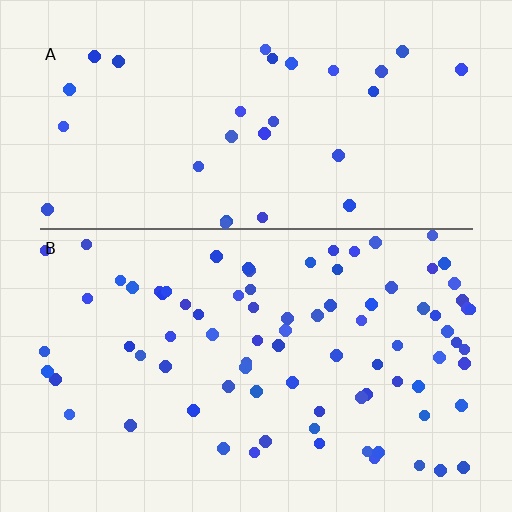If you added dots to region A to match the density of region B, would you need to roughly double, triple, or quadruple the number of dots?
Approximately triple.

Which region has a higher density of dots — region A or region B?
B (the bottom).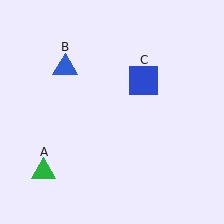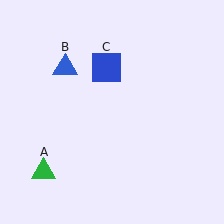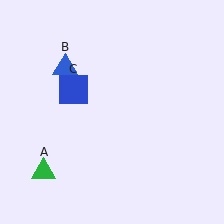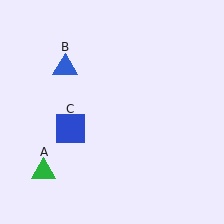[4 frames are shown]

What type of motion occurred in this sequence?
The blue square (object C) rotated counterclockwise around the center of the scene.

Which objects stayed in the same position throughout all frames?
Green triangle (object A) and blue triangle (object B) remained stationary.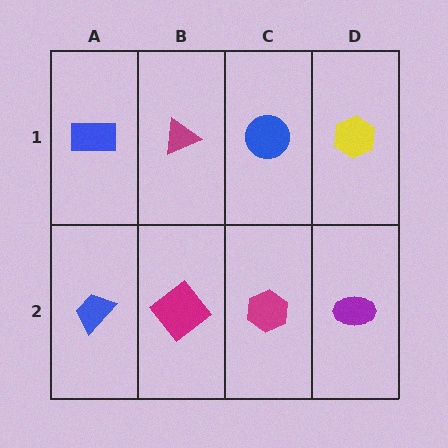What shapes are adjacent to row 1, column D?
A purple ellipse (row 2, column D), a blue circle (row 1, column C).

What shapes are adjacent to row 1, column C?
A magenta hexagon (row 2, column C), a magenta triangle (row 1, column B), a yellow hexagon (row 1, column D).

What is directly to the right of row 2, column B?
A magenta hexagon.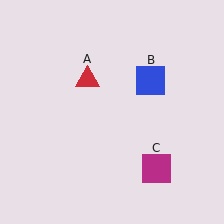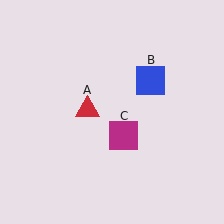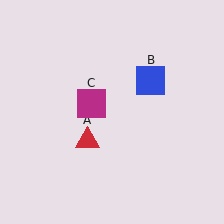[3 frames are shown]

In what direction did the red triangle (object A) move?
The red triangle (object A) moved down.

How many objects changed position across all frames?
2 objects changed position: red triangle (object A), magenta square (object C).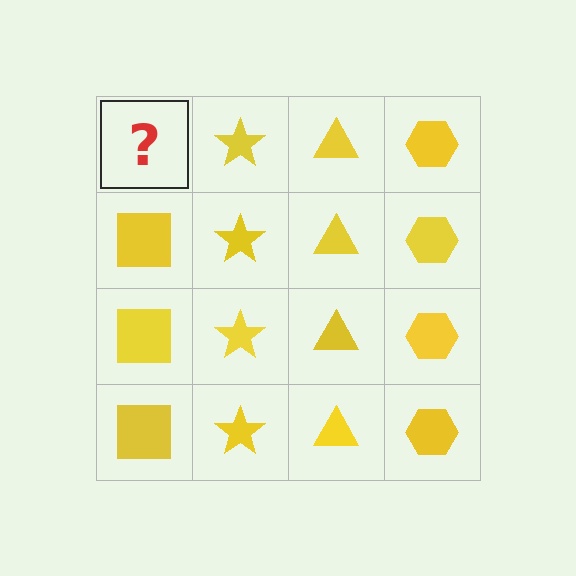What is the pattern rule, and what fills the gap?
The rule is that each column has a consistent shape. The gap should be filled with a yellow square.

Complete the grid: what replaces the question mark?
The question mark should be replaced with a yellow square.